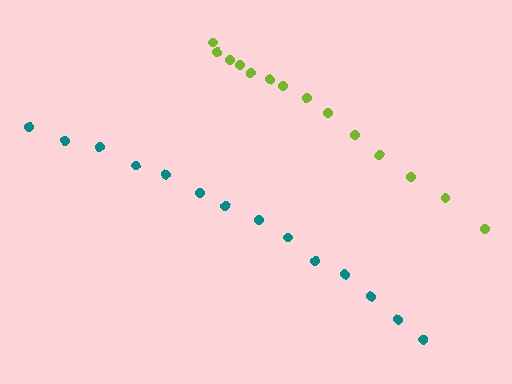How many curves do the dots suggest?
There are 2 distinct paths.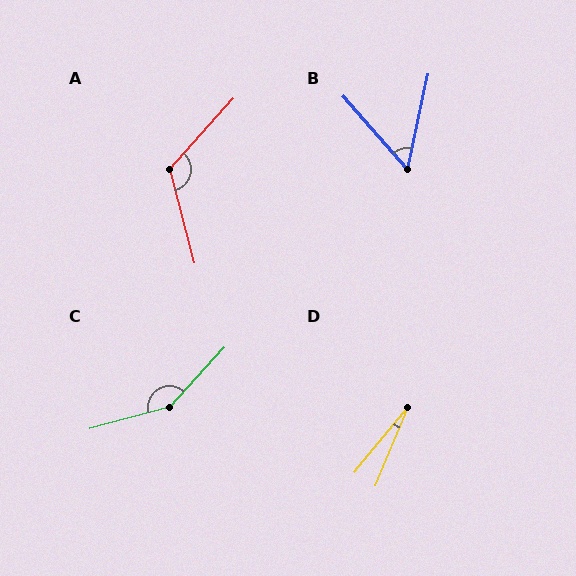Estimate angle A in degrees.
Approximately 124 degrees.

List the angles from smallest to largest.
D (17°), B (54°), A (124°), C (148°).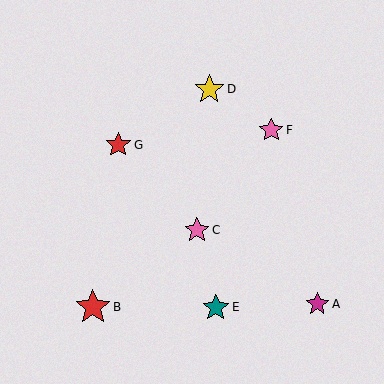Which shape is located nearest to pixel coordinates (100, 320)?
The red star (labeled B) at (93, 307) is nearest to that location.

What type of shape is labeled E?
Shape E is a teal star.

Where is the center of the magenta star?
The center of the magenta star is at (317, 304).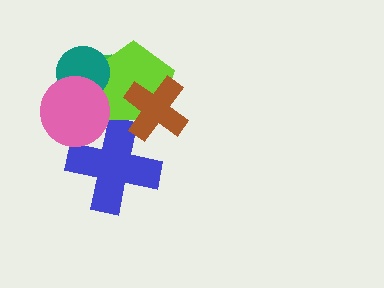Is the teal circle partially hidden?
Yes, it is partially covered by another shape.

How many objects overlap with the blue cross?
2 objects overlap with the blue cross.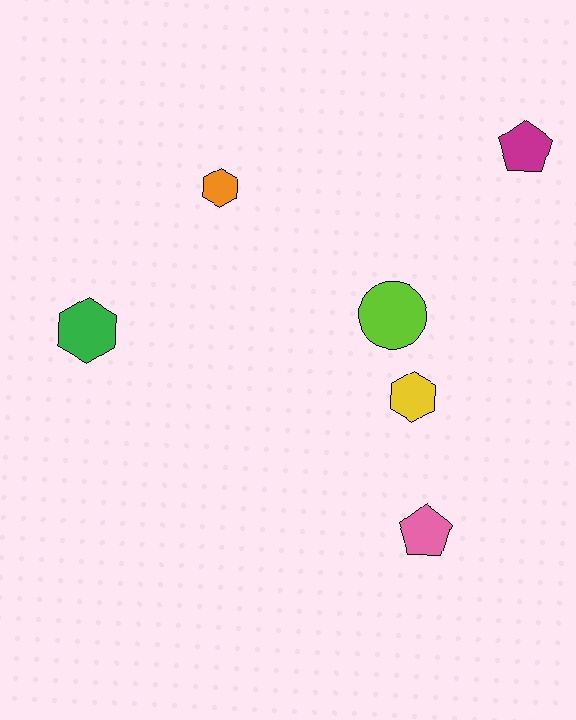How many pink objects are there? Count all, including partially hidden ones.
There is 1 pink object.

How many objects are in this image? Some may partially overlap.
There are 6 objects.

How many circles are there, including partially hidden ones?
There is 1 circle.